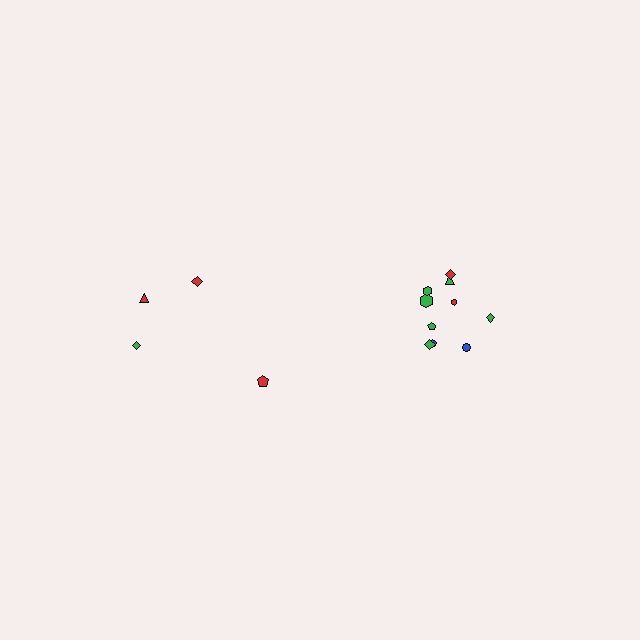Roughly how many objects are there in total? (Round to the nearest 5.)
Roughly 15 objects in total.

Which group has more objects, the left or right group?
The right group.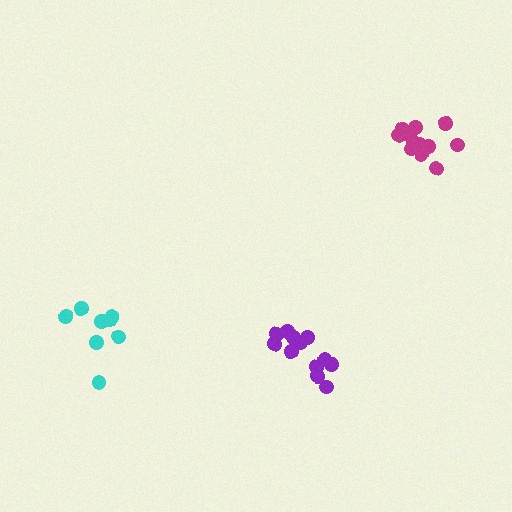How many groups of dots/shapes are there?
There are 3 groups.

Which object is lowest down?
The purple cluster is bottommost.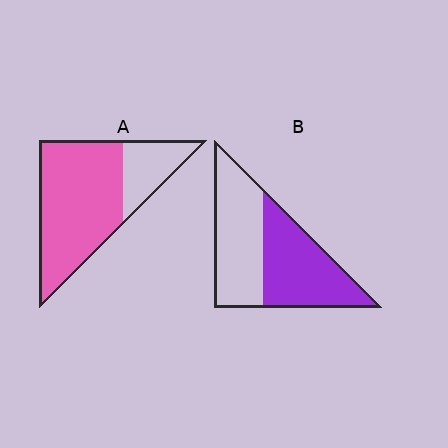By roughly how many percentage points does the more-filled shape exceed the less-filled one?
By roughly 25 percentage points (A over B).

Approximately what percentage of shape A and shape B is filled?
A is approximately 75% and B is approximately 50%.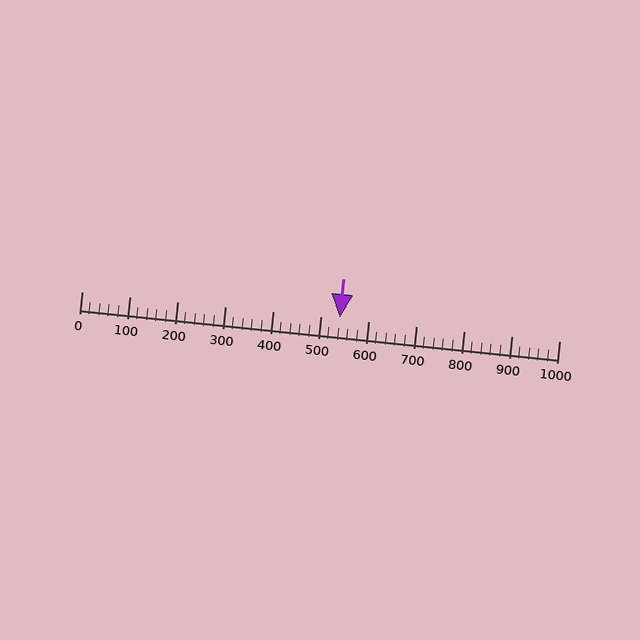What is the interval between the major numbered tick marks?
The major tick marks are spaced 100 units apart.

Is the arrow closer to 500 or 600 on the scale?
The arrow is closer to 500.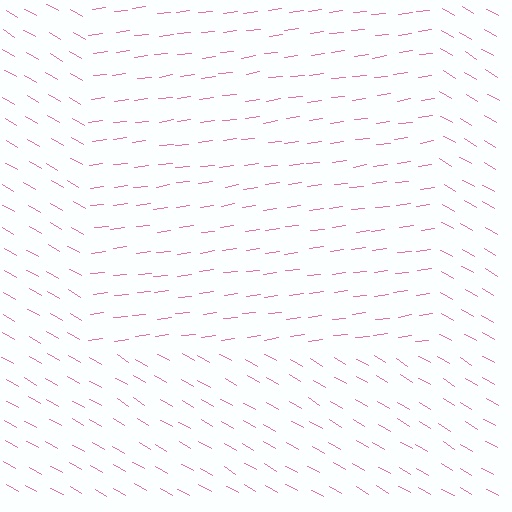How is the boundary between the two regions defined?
The boundary is defined purely by a change in line orientation (approximately 37 degrees difference). All lines are the same color and thickness.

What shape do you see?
I see a rectangle.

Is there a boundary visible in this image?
Yes, there is a texture boundary formed by a change in line orientation.